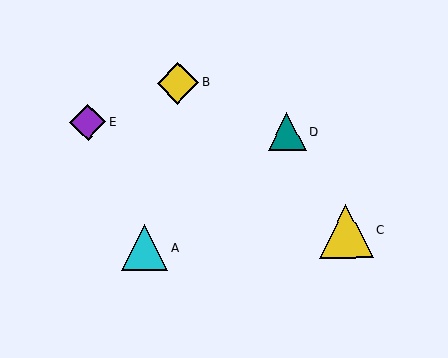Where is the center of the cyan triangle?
The center of the cyan triangle is at (144, 248).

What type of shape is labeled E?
Shape E is a purple diamond.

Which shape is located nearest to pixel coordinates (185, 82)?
The yellow diamond (labeled B) at (178, 83) is nearest to that location.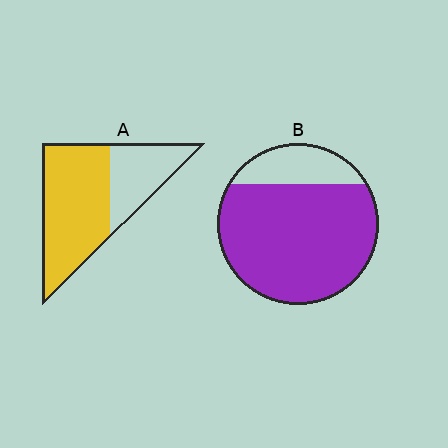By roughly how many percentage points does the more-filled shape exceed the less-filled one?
By roughly 15 percentage points (B over A).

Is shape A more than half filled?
Yes.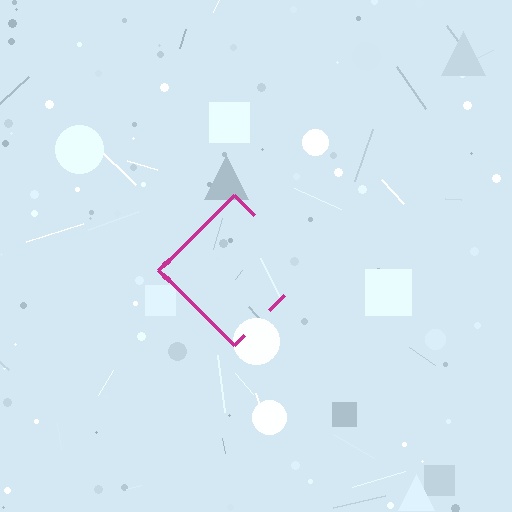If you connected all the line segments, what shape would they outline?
They would outline a diamond.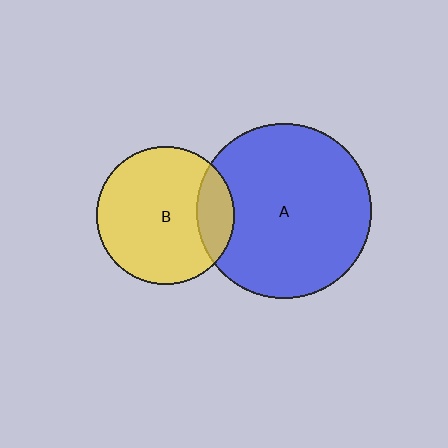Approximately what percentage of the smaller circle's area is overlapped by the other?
Approximately 15%.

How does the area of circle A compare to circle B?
Approximately 1.6 times.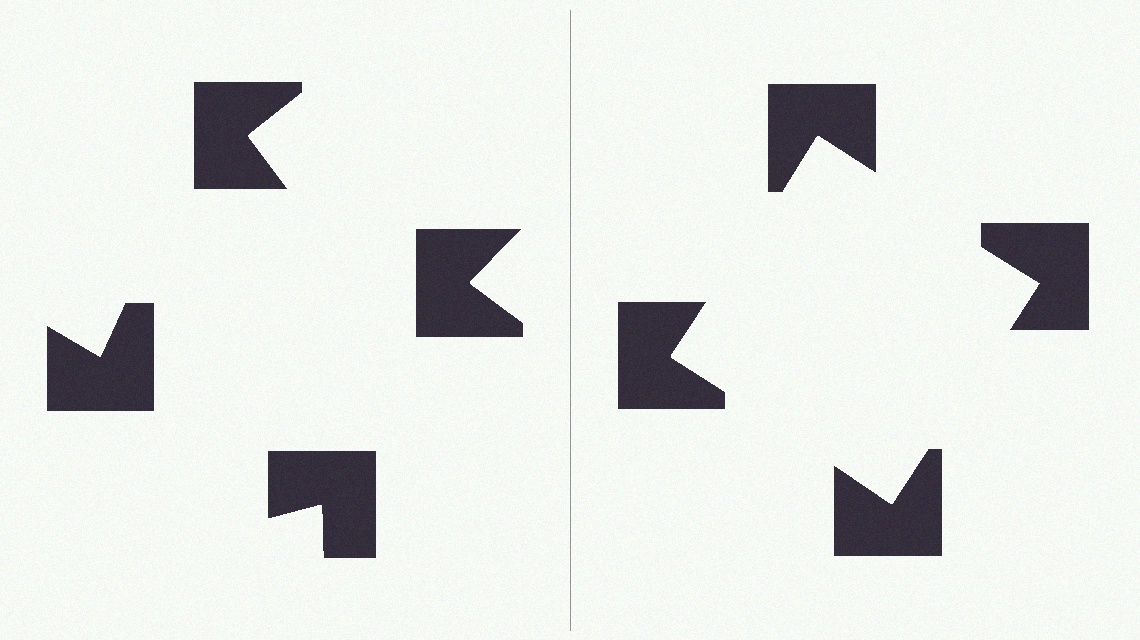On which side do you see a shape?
An illusory square appears on the right side. On the left side the wedge cuts are rotated, so no coherent shape forms.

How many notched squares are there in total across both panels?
8 — 4 on each side.